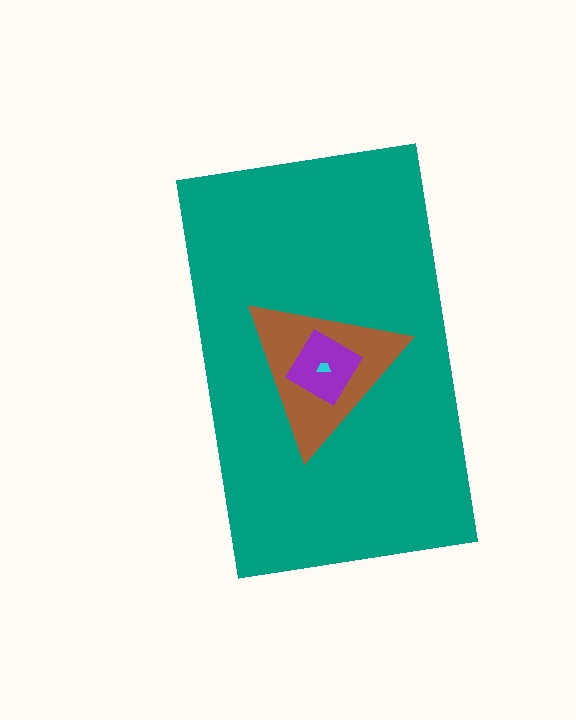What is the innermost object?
The cyan trapezoid.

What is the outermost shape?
The teal rectangle.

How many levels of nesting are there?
4.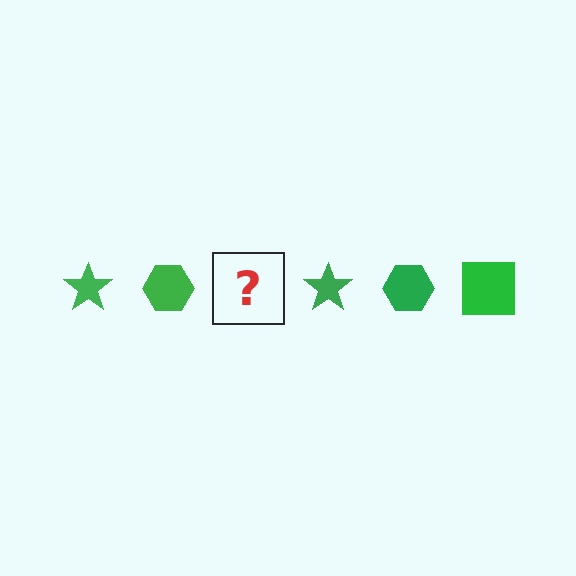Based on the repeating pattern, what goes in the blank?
The blank should be a green square.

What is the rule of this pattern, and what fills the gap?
The rule is that the pattern cycles through star, hexagon, square shapes in green. The gap should be filled with a green square.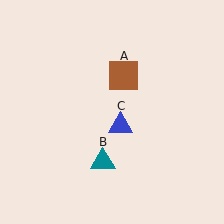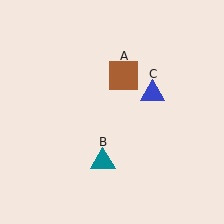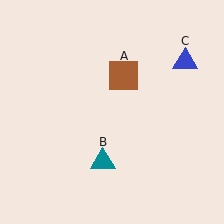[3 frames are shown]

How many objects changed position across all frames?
1 object changed position: blue triangle (object C).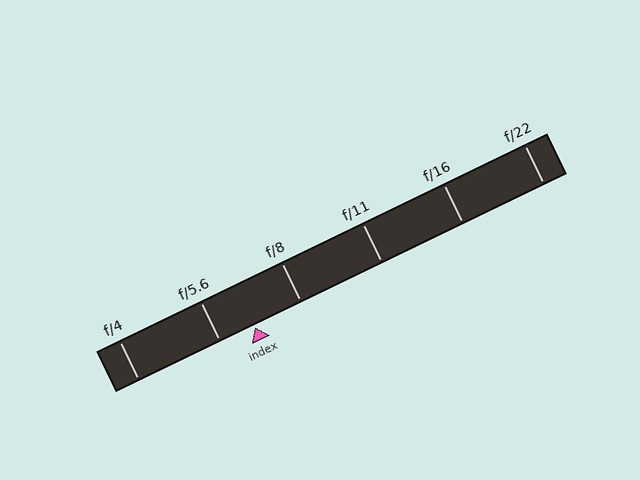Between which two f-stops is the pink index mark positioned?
The index mark is between f/5.6 and f/8.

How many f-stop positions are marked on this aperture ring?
There are 6 f-stop positions marked.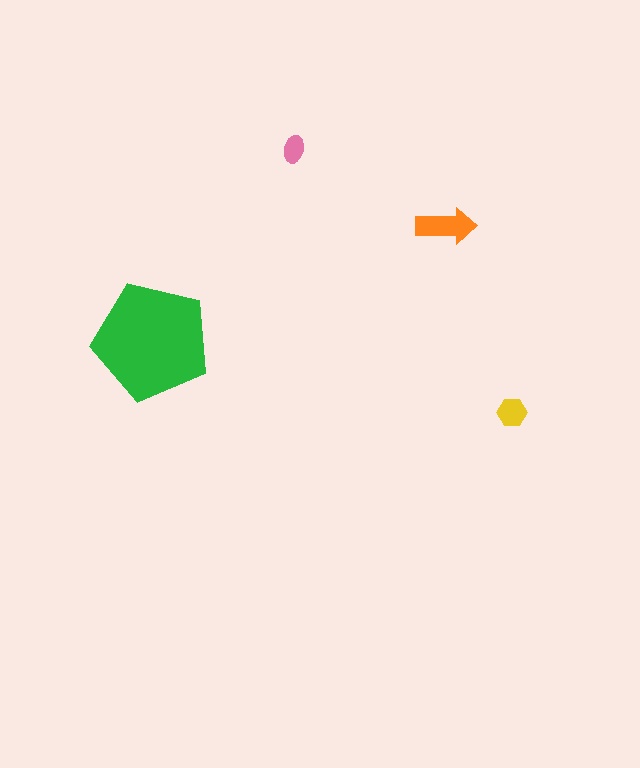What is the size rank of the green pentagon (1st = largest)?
1st.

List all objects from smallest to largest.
The pink ellipse, the yellow hexagon, the orange arrow, the green pentagon.